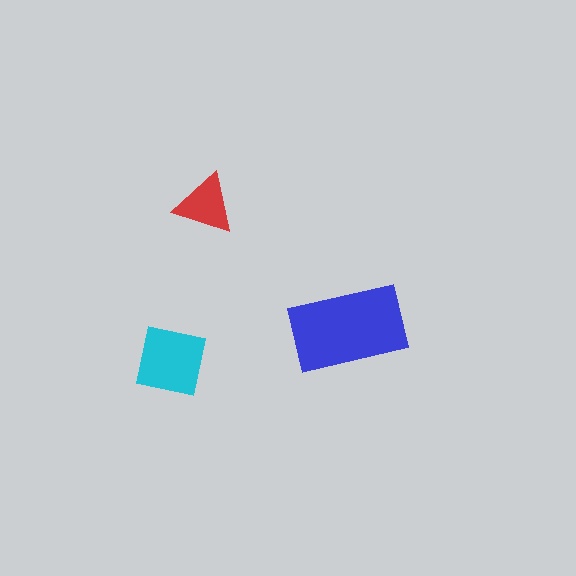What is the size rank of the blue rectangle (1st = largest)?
1st.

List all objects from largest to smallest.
The blue rectangle, the cyan square, the red triangle.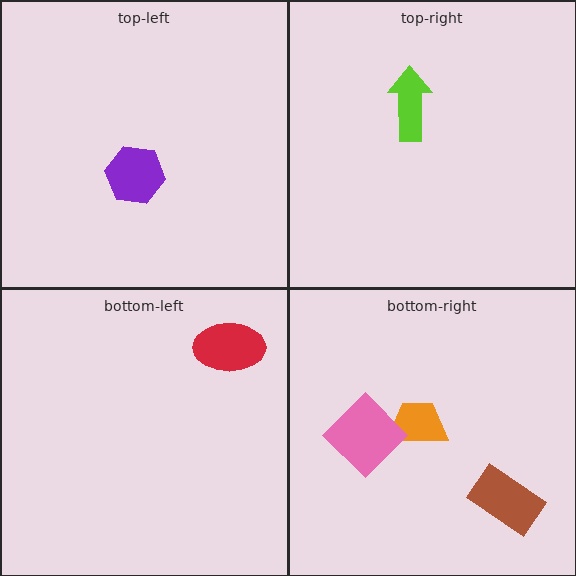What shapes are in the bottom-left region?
The red ellipse.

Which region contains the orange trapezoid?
The bottom-right region.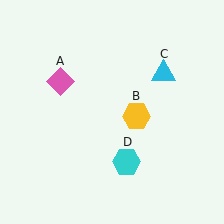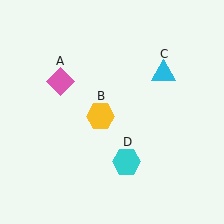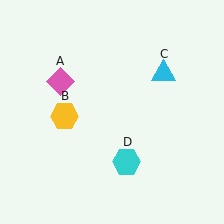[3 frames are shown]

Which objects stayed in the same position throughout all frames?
Pink diamond (object A) and cyan triangle (object C) and cyan hexagon (object D) remained stationary.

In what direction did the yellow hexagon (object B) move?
The yellow hexagon (object B) moved left.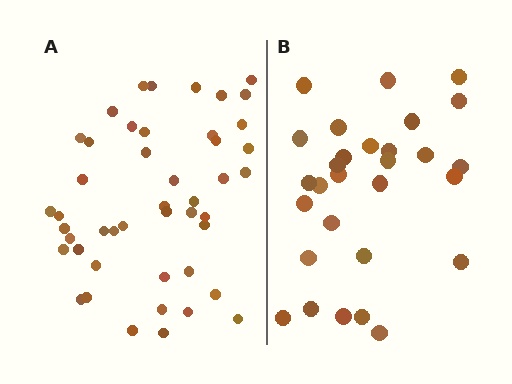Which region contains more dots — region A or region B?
Region A (the left region) has more dots.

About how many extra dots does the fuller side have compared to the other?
Region A has approximately 15 more dots than region B.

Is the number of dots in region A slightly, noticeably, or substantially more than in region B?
Region A has substantially more. The ratio is roughly 1.6 to 1.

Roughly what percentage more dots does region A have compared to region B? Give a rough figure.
About 60% more.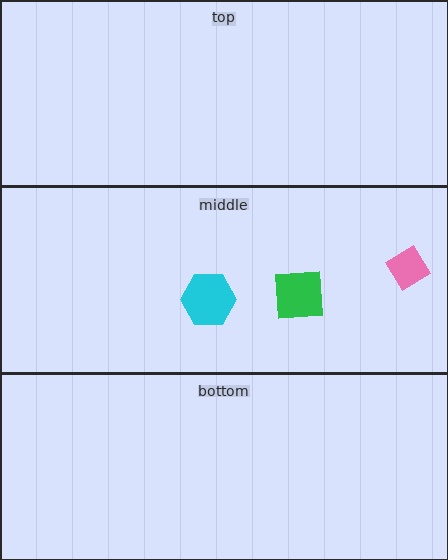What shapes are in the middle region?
The pink diamond, the cyan hexagon, the green square.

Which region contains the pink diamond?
The middle region.